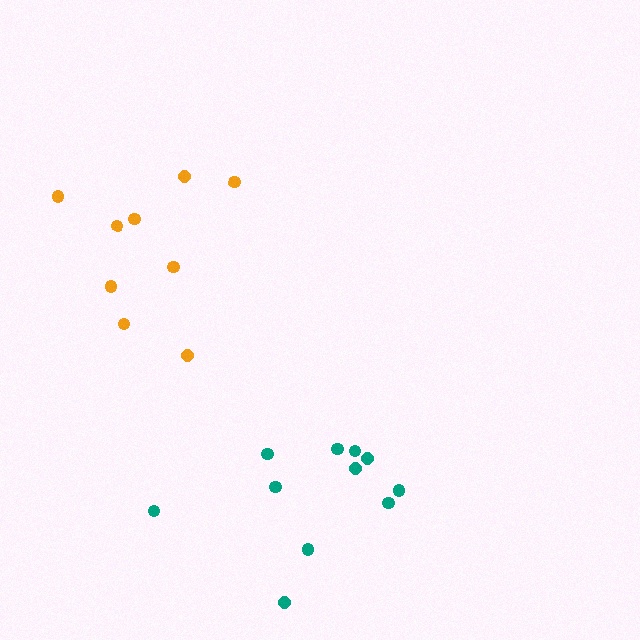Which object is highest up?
The orange cluster is topmost.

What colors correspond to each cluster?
The clusters are colored: orange, teal.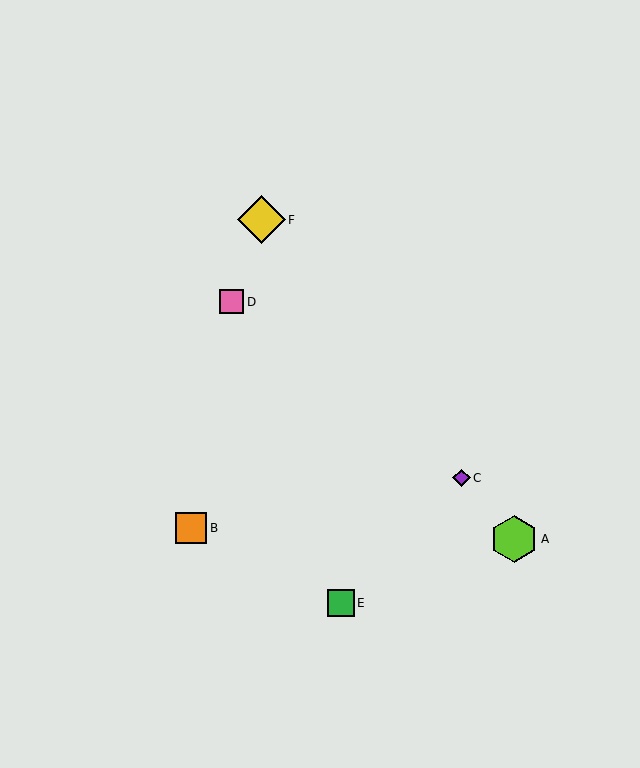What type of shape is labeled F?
Shape F is a yellow diamond.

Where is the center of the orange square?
The center of the orange square is at (191, 528).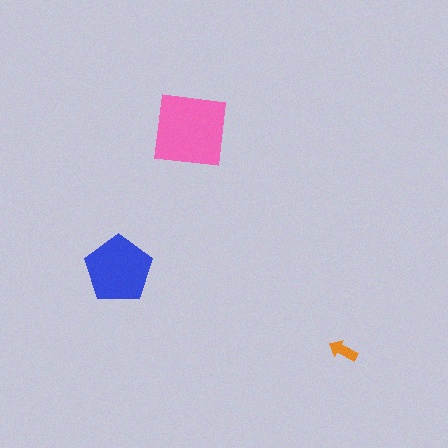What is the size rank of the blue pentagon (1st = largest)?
2nd.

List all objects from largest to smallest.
The pink square, the blue pentagon, the orange arrow.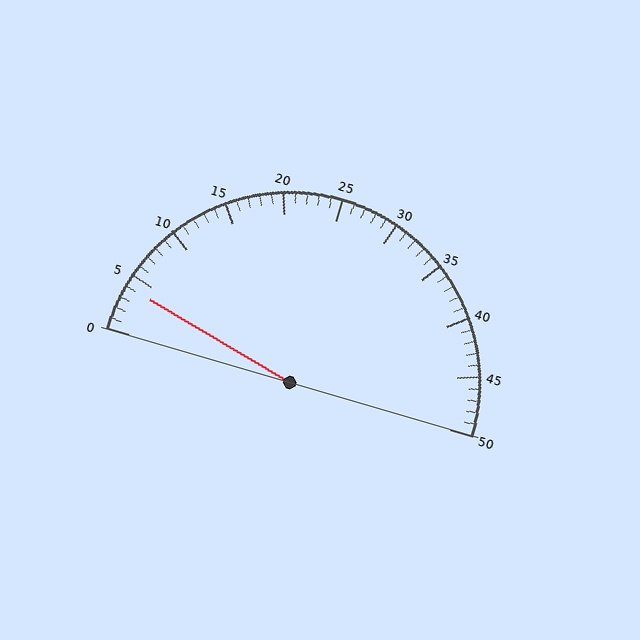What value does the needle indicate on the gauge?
The needle indicates approximately 4.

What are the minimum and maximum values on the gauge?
The gauge ranges from 0 to 50.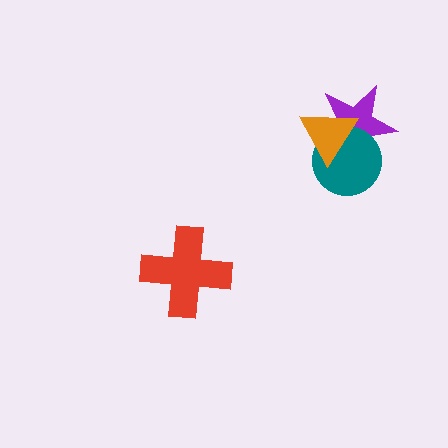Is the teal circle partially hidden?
Yes, it is partially covered by another shape.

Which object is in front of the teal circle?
The orange triangle is in front of the teal circle.